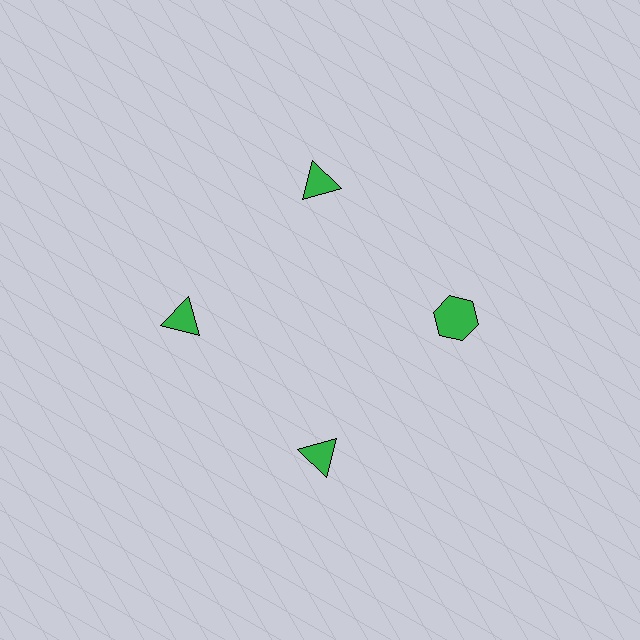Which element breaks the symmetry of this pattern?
The green hexagon at roughly the 3 o'clock position breaks the symmetry. All other shapes are green triangles.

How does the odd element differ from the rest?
It has a different shape: hexagon instead of triangle.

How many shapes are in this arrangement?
There are 4 shapes arranged in a ring pattern.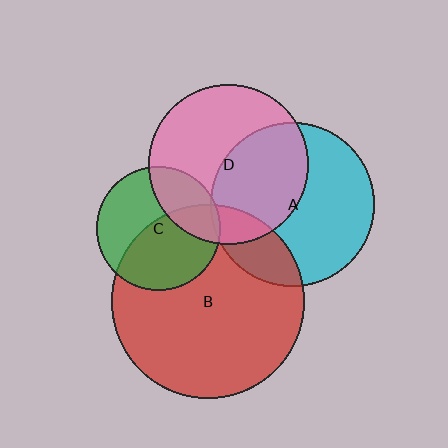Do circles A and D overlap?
Yes.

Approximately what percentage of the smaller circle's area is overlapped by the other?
Approximately 45%.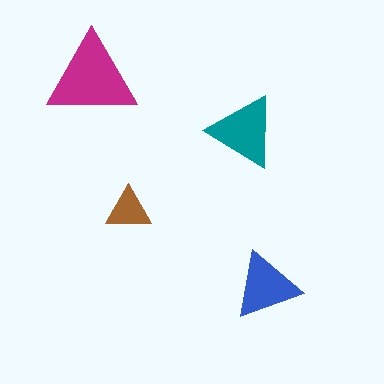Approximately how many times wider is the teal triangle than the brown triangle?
About 1.5 times wider.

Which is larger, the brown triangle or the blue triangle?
The blue one.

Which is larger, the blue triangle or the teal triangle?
The teal one.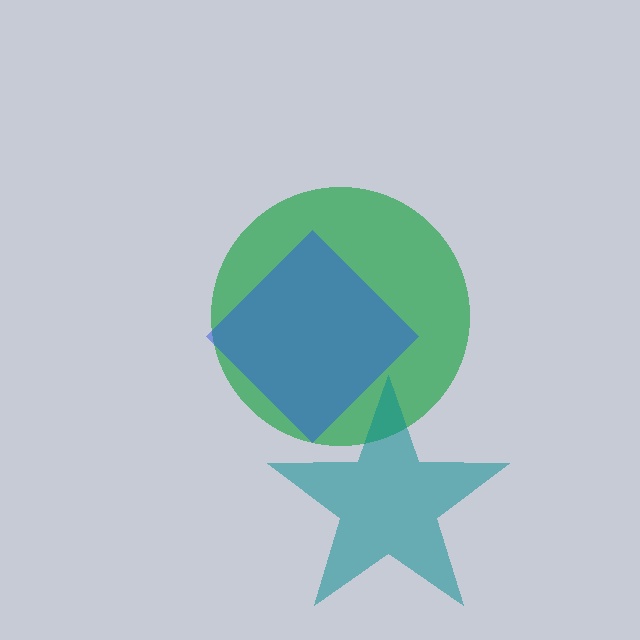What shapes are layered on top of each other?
The layered shapes are: a green circle, a teal star, a blue diamond.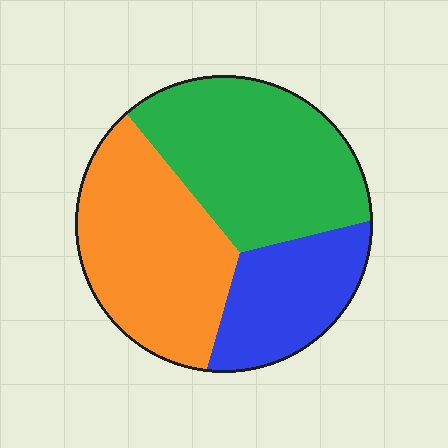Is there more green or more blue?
Green.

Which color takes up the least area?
Blue, at roughly 20%.